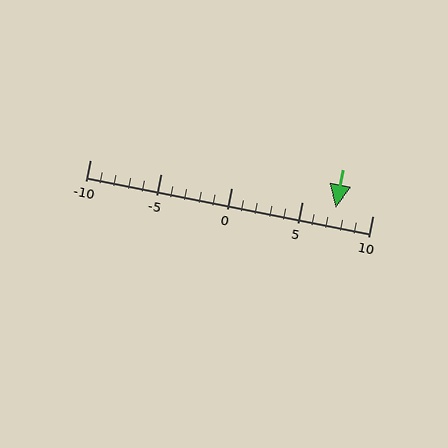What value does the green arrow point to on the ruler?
The green arrow points to approximately 7.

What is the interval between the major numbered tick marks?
The major tick marks are spaced 5 units apart.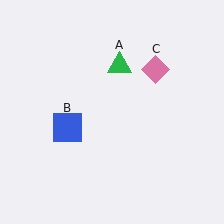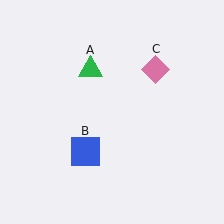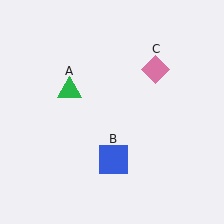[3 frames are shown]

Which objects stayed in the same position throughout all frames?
Pink diamond (object C) remained stationary.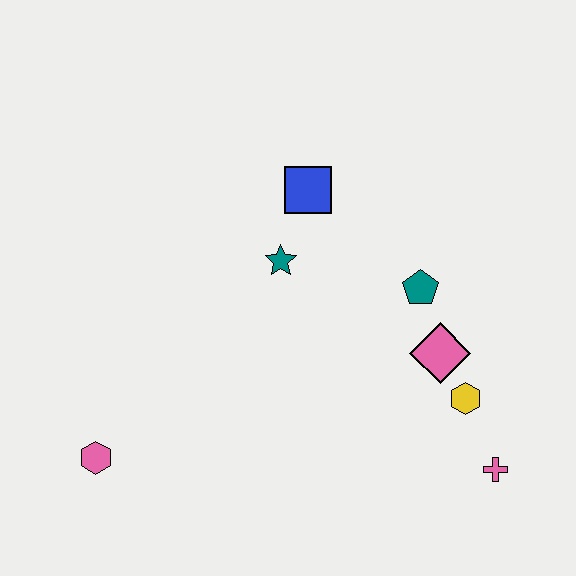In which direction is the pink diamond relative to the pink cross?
The pink diamond is above the pink cross.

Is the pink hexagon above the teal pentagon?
No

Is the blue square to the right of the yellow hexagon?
No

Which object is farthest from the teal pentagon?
The pink hexagon is farthest from the teal pentagon.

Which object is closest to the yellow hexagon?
The pink diamond is closest to the yellow hexagon.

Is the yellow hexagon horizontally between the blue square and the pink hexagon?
No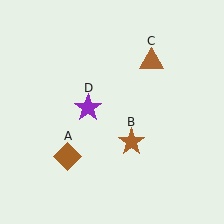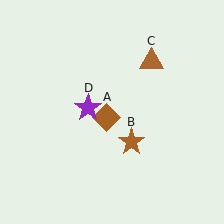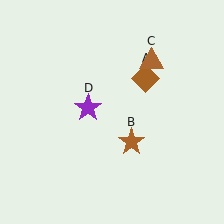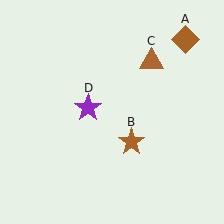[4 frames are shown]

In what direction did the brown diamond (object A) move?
The brown diamond (object A) moved up and to the right.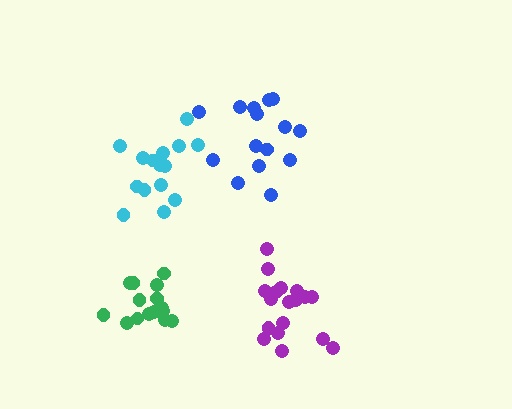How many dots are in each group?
Group 1: 15 dots, Group 2: 15 dots, Group 3: 18 dots, Group 4: 16 dots (64 total).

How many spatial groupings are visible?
There are 4 spatial groupings.